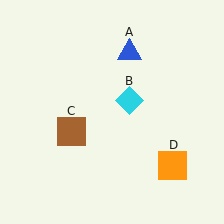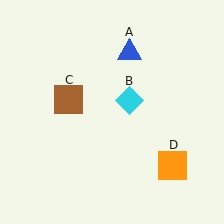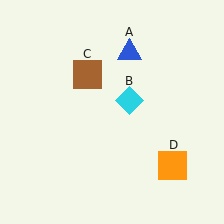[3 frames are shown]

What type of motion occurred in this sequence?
The brown square (object C) rotated clockwise around the center of the scene.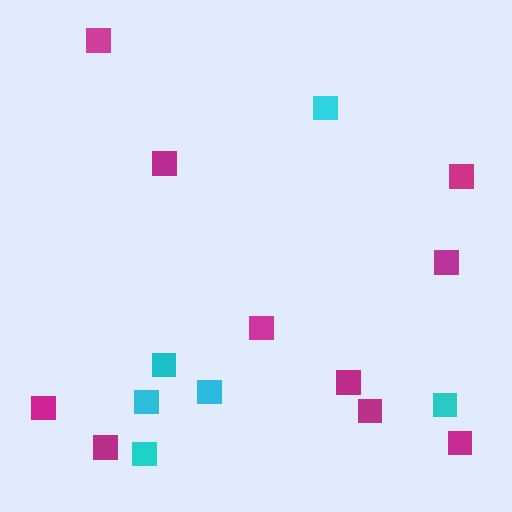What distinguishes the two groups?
There are 2 groups: one group of magenta squares (10) and one group of cyan squares (6).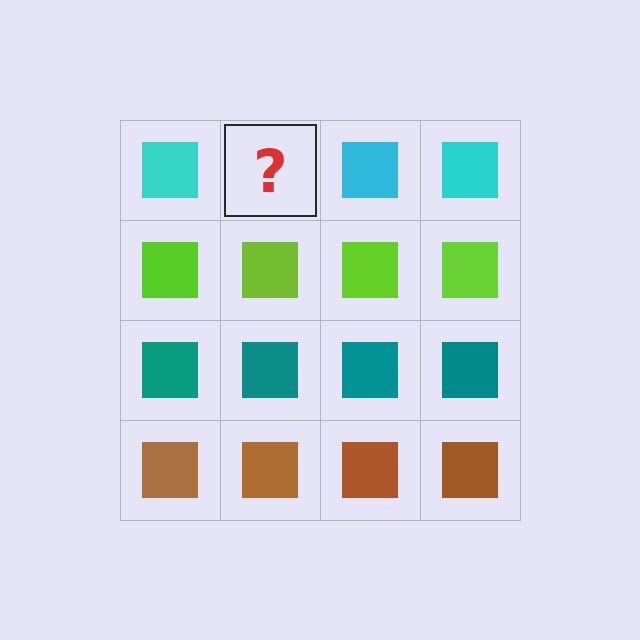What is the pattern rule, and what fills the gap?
The rule is that each row has a consistent color. The gap should be filled with a cyan square.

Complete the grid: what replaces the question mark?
The question mark should be replaced with a cyan square.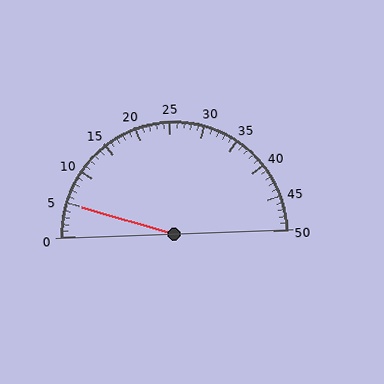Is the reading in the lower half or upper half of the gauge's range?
The reading is in the lower half of the range (0 to 50).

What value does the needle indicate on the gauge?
The needle indicates approximately 5.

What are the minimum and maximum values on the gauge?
The gauge ranges from 0 to 50.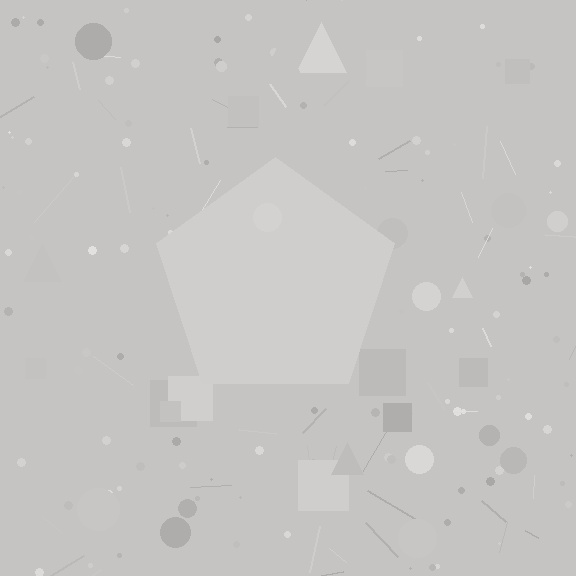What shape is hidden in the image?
A pentagon is hidden in the image.